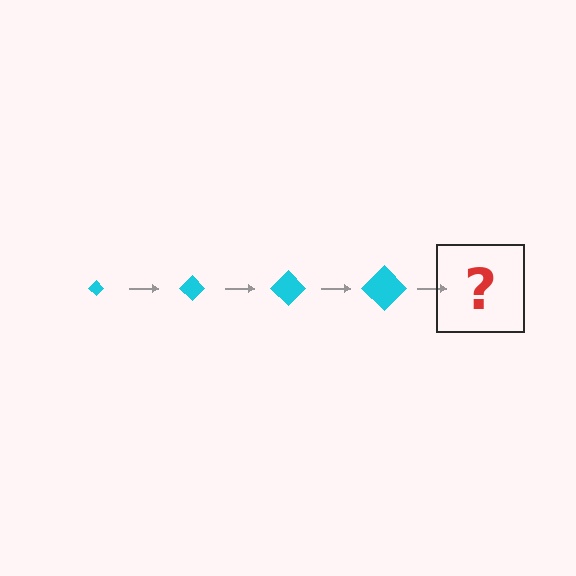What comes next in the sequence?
The next element should be a cyan diamond, larger than the previous one.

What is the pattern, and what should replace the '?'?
The pattern is that the diamond gets progressively larger each step. The '?' should be a cyan diamond, larger than the previous one.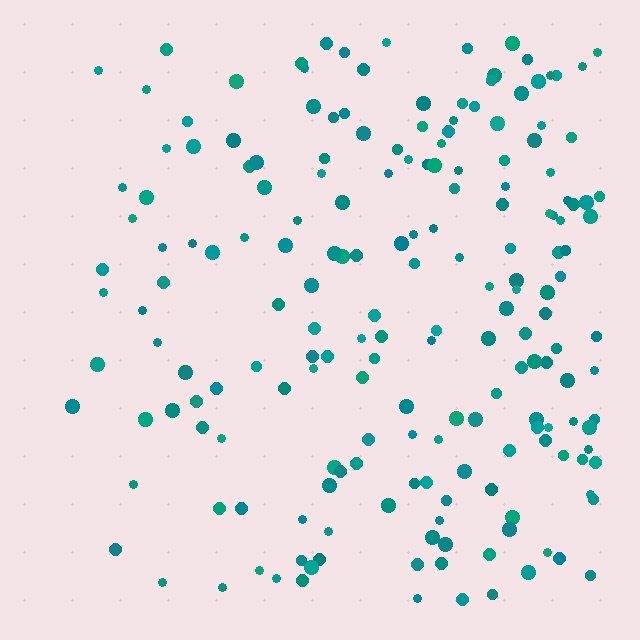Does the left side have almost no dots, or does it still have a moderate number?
Still a moderate number, just noticeably fewer than the right.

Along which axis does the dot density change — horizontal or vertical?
Horizontal.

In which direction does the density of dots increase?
From left to right, with the right side densest.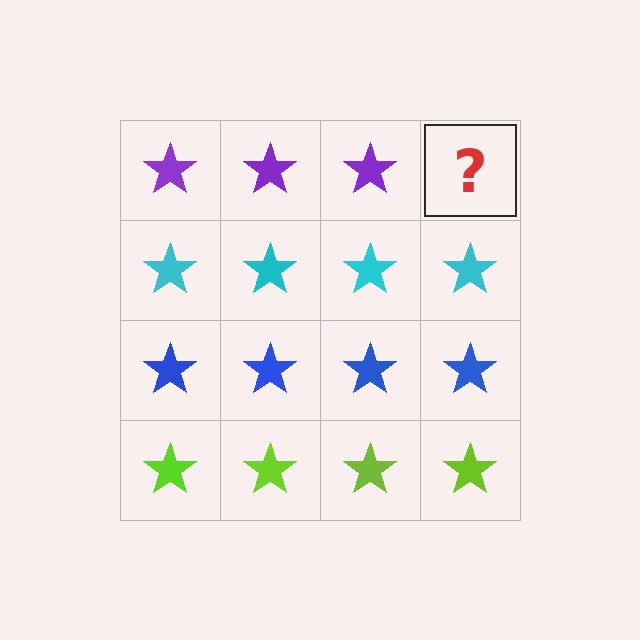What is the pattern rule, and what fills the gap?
The rule is that each row has a consistent color. The gap should be filled with a purple star.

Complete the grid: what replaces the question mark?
The question mark should be replaced with a purple star.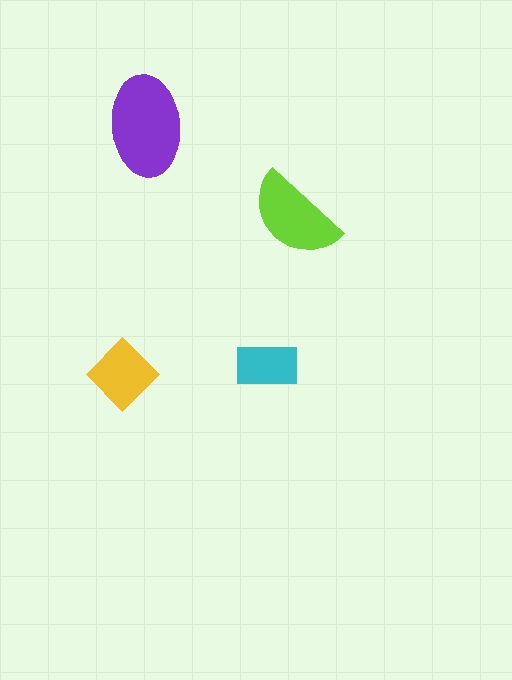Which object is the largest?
The purple ellipse.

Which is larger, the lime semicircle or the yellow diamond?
The lime semicircle.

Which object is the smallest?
The cyan rectangle.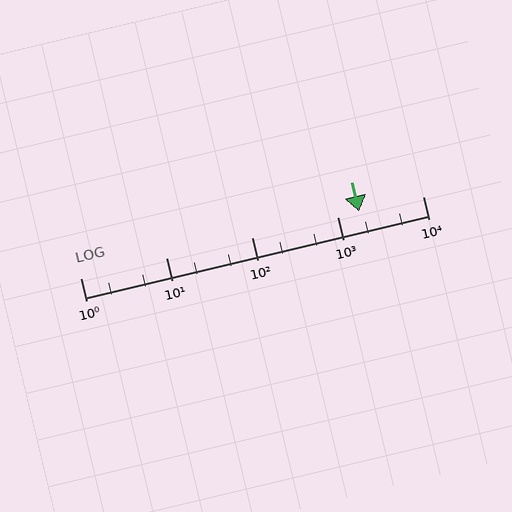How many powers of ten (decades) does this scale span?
The scale spans 4 decades, from 1 to 10000.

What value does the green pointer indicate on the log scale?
The pointer indicates approximately 1800.